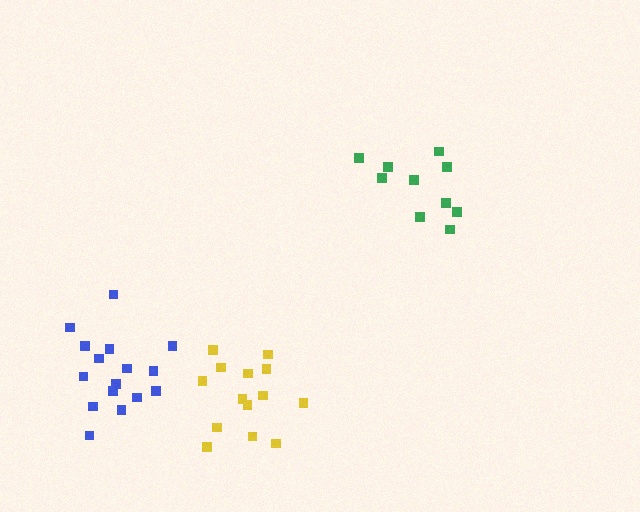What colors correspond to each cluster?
The clusters are colored: green, blue, yellow.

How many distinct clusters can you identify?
There are 3 distinct clusters.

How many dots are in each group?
Group 1: 10 dots, Group 2: 16 dots, Group 3: 14 dots (40 total).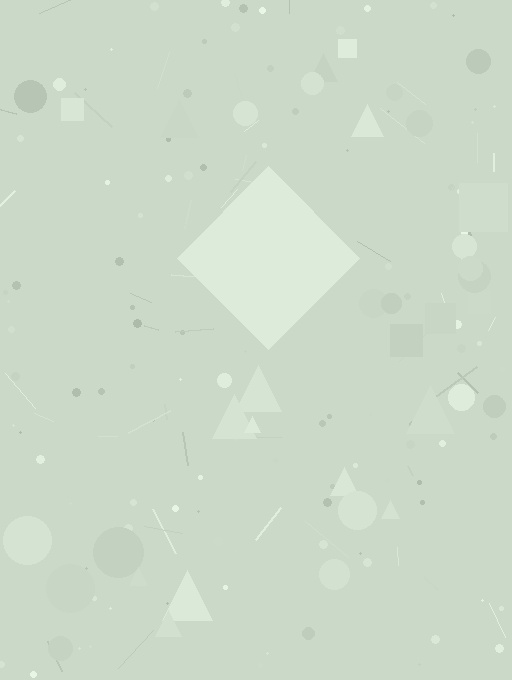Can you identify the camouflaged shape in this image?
The camouflaged shape is a diamond.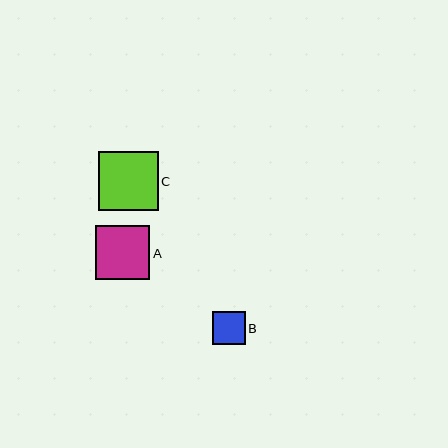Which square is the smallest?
Square B is the smallest with a size of approximately 33 pixels.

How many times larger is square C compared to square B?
Square C is approximately 1.8 times the size of square B.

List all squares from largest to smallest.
From largest to smallest: C, A, B.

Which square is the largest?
Square C is the largest with a size of approximately 59 pixels.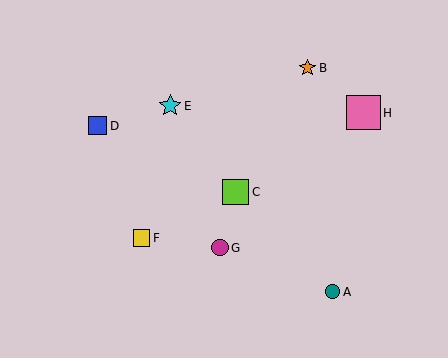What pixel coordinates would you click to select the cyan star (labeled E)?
Click at (170, 106) to select the cyan star E.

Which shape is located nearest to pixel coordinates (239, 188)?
The lime square (labeled C) at (236, 192) is nearest to that location.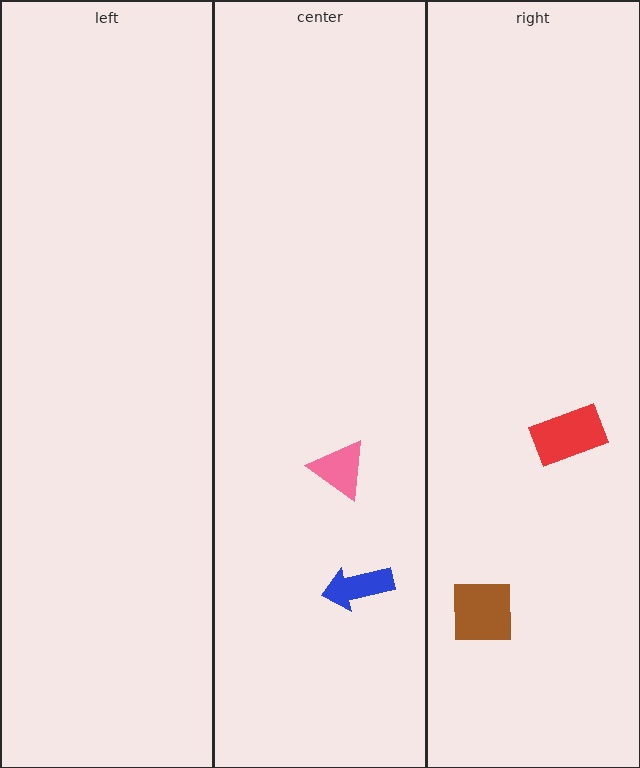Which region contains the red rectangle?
The right region.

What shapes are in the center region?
The blue arrow, the pink triangle.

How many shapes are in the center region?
2.